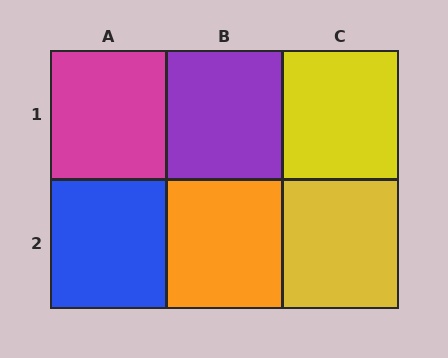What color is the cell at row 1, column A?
Magenta.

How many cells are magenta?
1 cell is magenta.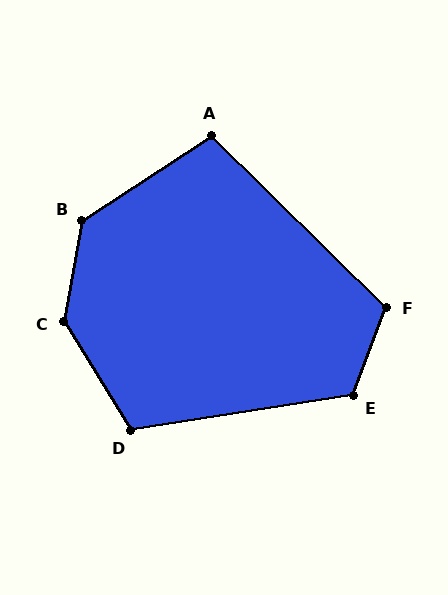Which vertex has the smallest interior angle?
A, at approximately 102 degrees.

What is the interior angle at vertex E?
Approximately 119 degrees (obtuse).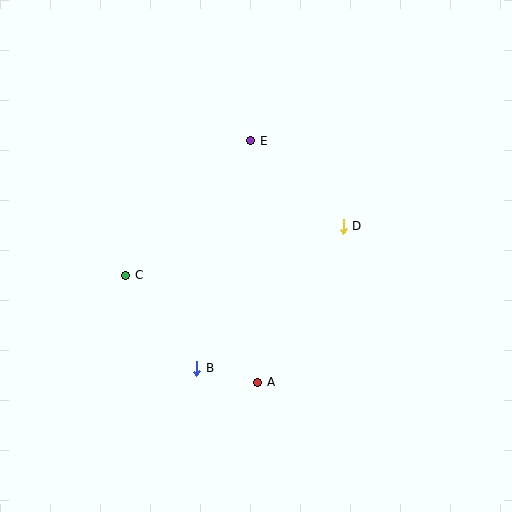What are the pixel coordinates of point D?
Point D is at (343, 226).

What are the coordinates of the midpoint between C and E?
The midpoint between C and E is at (188, 208).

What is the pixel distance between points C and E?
The distance between C and E is 184 pixels.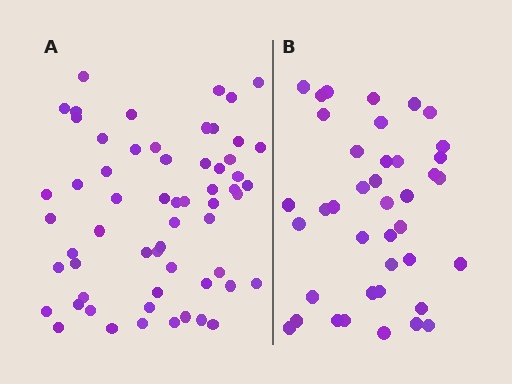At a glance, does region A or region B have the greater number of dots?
Region A (the left region) has more dots.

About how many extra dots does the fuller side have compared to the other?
Region A has approximately 20 more dots than region B.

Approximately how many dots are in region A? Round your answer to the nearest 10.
About 60 dots.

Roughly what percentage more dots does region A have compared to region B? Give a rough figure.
About 50% more.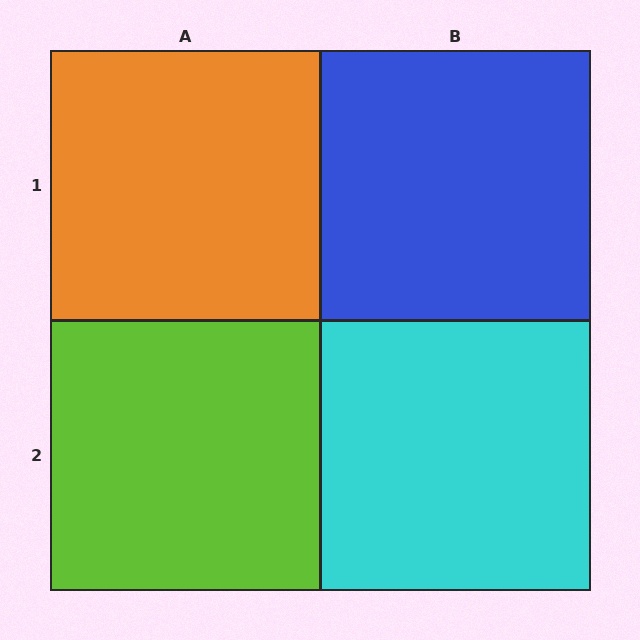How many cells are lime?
1 cell is lime.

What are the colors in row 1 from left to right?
Orange, blue.